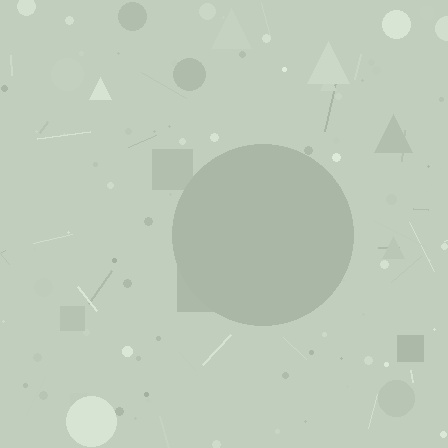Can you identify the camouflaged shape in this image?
The camouflaged shape is a circle.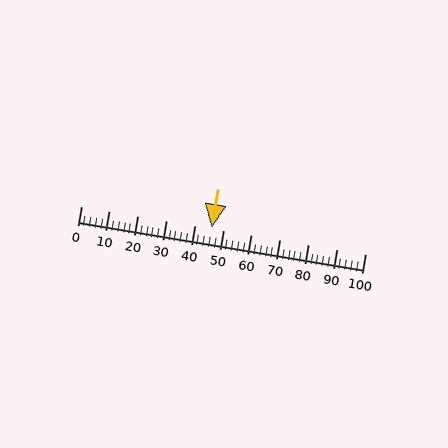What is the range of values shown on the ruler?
The ruler shows values from 0 to 100.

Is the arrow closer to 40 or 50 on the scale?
The arrow is closer to 50.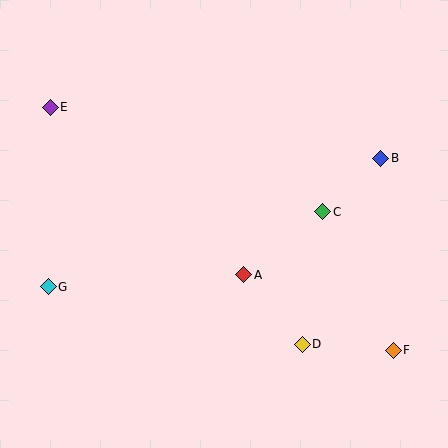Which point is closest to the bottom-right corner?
Point F is closest to the bottom-right corner.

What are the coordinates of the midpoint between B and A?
The midpoint between B and A is at (312, 217).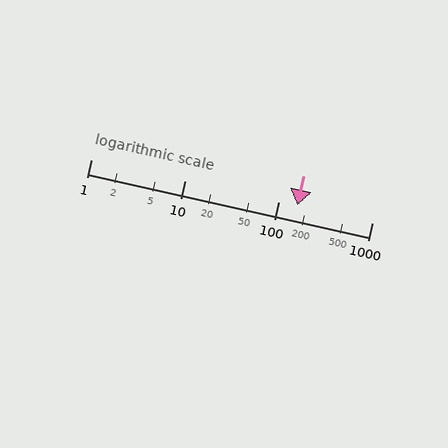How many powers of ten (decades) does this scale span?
The scale spans 3 decades, from 1 to 1000.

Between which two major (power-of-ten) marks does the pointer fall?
The pointer is between 100 and 1000.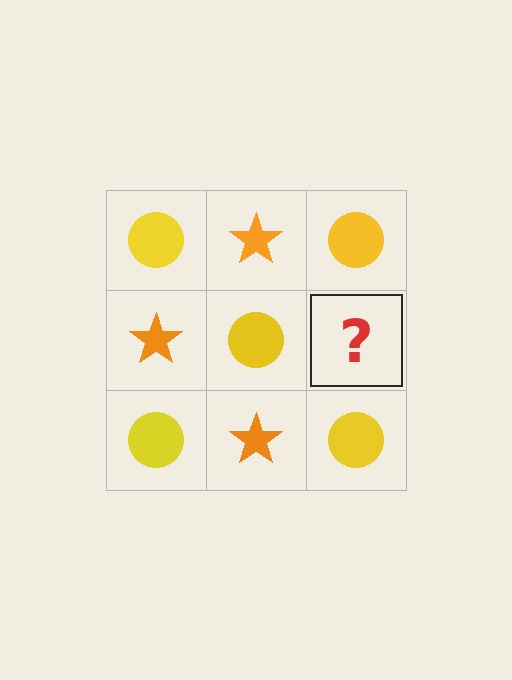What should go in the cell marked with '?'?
The missing cell should contain an orange star.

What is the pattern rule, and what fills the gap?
The rule is that it alternates yellow circle and orange star in a checkerboard pattern. The gap should be filled with an orange star.